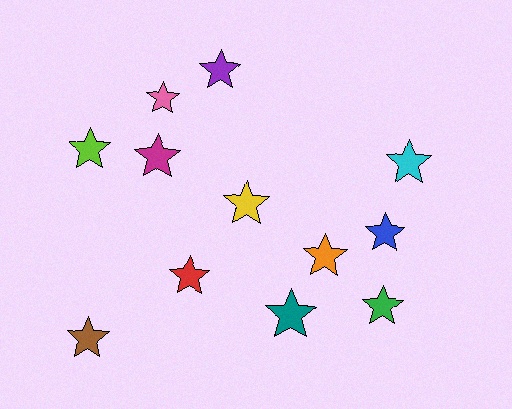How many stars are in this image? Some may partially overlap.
There are 12 stars.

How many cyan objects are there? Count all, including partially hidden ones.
There is 1 cyan object.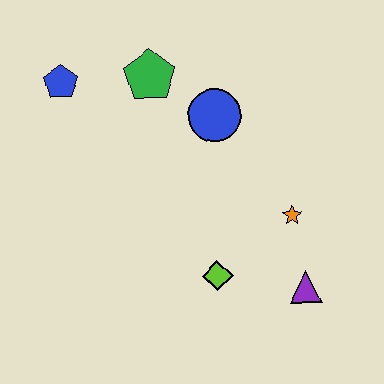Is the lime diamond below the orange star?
Yes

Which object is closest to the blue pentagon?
The green pentagon is closest to the blue pentagon.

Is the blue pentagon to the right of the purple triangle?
No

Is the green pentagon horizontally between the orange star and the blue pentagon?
Yes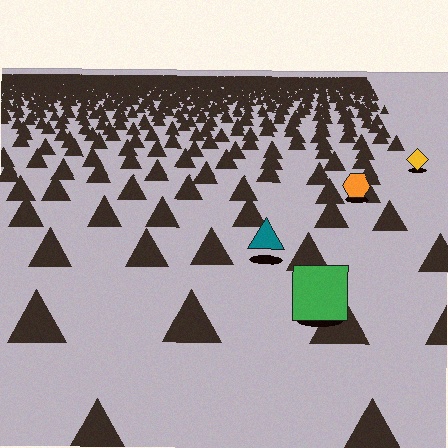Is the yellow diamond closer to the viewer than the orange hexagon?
No. The orange hexagon is closer — you can tell from the texture gradient: the ground texture is coarser near it.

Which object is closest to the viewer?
The green square is closest. The texture marks near it are larger and more spread out.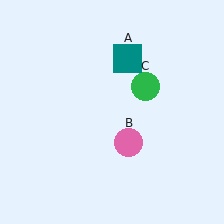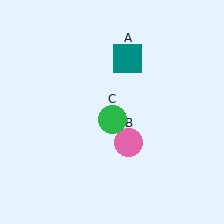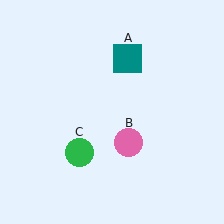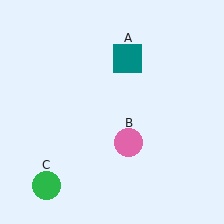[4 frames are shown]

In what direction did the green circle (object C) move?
The green circle (object C) moved down and to the left.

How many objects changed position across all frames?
1 object changed position: green circle (object C).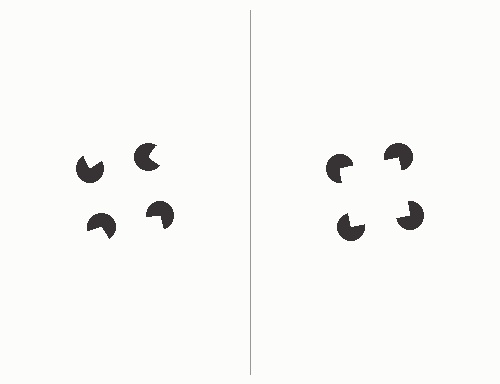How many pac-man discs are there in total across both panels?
8 — 4 on each side.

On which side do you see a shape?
An illusory square appears on the right side. On the left side the wedge cuts are rotated, so no coherent shape forms.